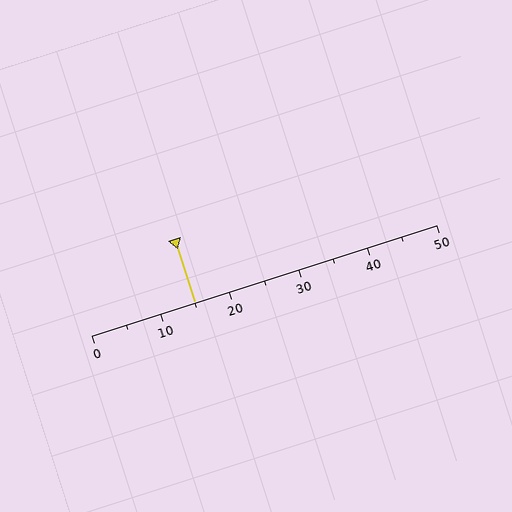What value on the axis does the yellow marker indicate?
The marker indicates approximately 15.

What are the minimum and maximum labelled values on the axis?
The axis runs from 0 to 50.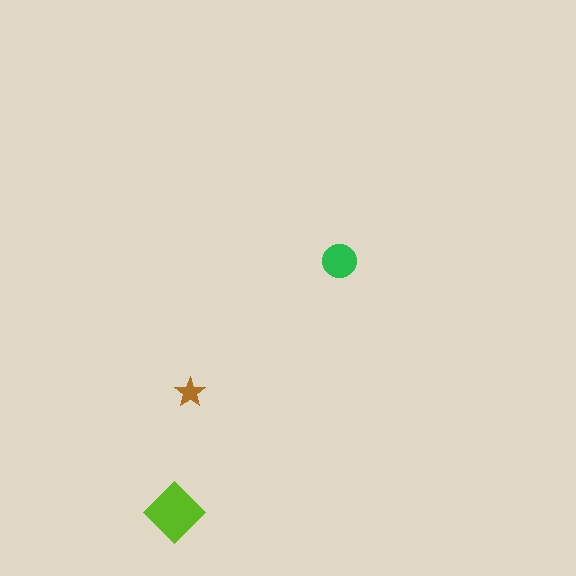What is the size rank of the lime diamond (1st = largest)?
1st.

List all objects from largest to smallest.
The lime diamond, the green circle, the brown star.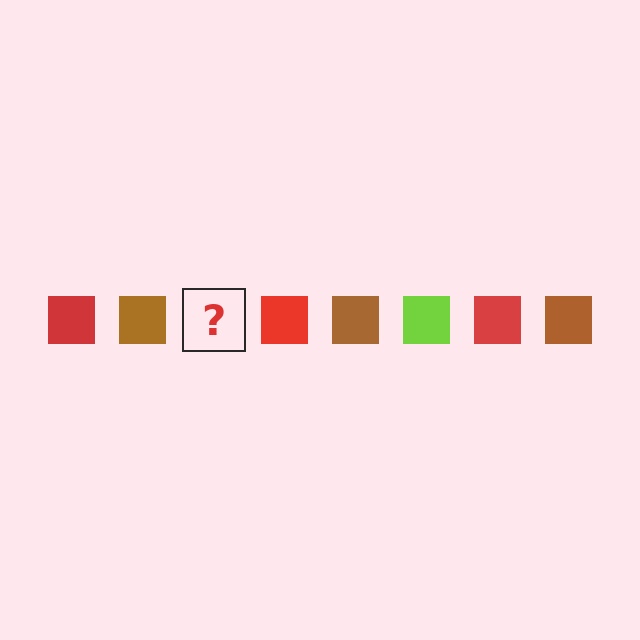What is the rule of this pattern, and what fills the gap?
The rule is that the pattern cycles through red, brown, lime squares. The gap should be filled with a lime square.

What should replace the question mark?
The question mark should be replaced with a lime square.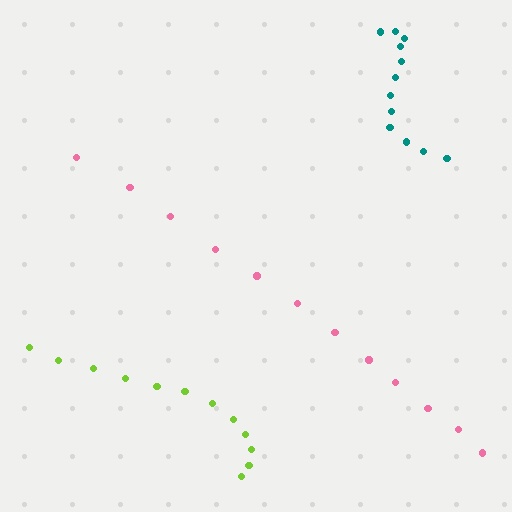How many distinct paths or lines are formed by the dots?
There are 3 distinct paths.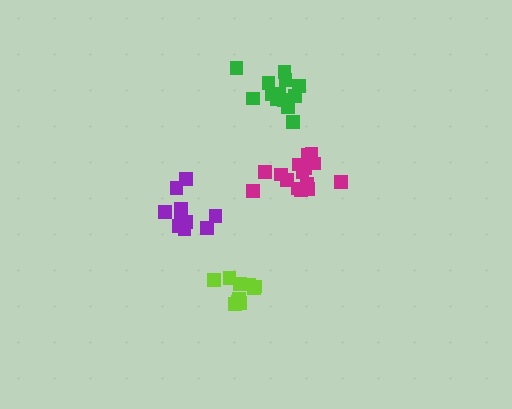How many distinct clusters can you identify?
There are 4 distinct clusters.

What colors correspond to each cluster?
The clusters are colored: green, purple, magenta, lime.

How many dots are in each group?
Group 1: 15 dots, Group 2: 10 dots, Group 3: 15 dots, Group 4: 10 dots (50 total).